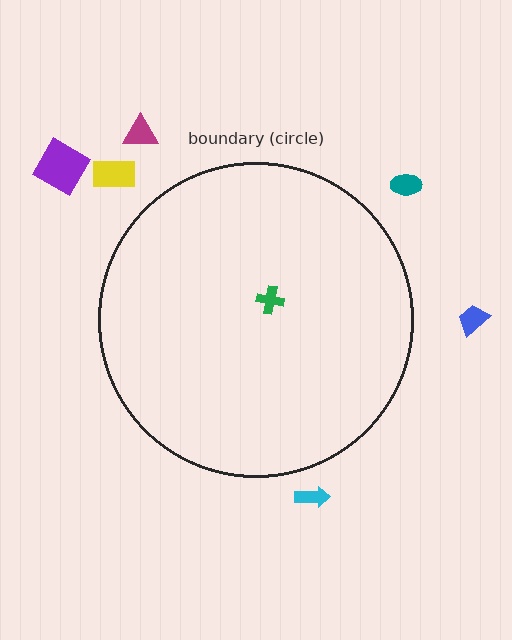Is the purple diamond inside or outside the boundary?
Outside.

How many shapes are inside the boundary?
1 inside, 6 outside.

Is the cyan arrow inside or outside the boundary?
Outside.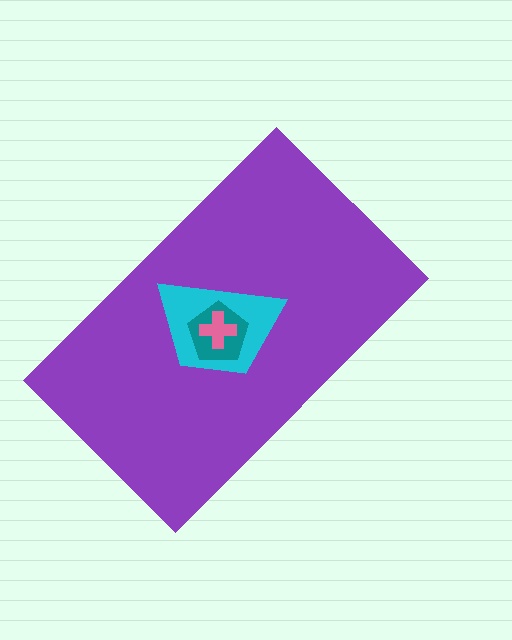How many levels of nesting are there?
4.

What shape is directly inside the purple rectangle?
The cyan trapezoid.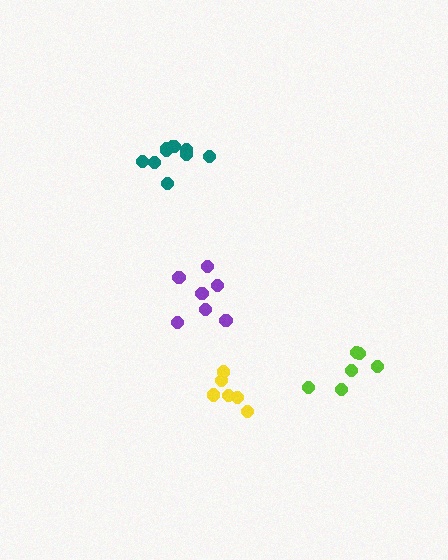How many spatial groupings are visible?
There are 4 spatial groupings.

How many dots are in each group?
Group 1: 6 dots, Group 2: 6 dots, Group 3: 7 dots, Group 4: 10 dots (29 total).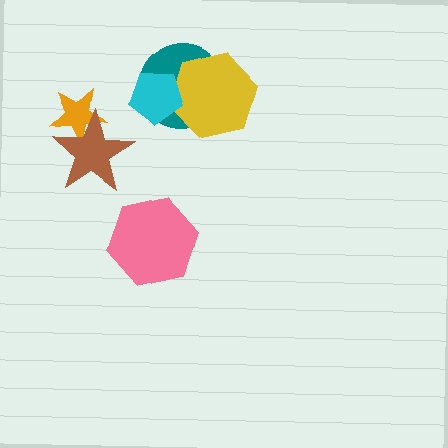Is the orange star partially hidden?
Yes, it is partially covered by another shape.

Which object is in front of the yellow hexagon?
The cyan pentagon is in front of the yellow hexagon.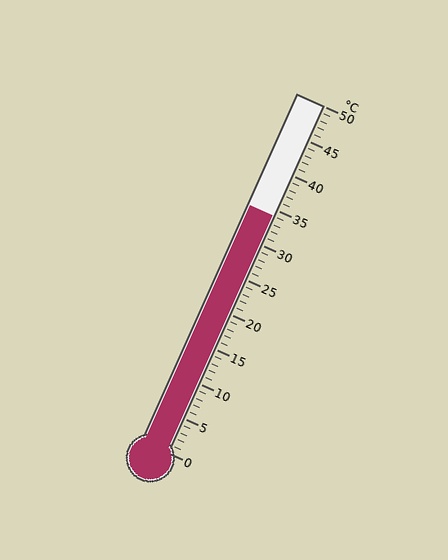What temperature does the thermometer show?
The thermometer shows approximately 34°C.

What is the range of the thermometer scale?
The thermometer scale ranges from 0°C to 50°C.